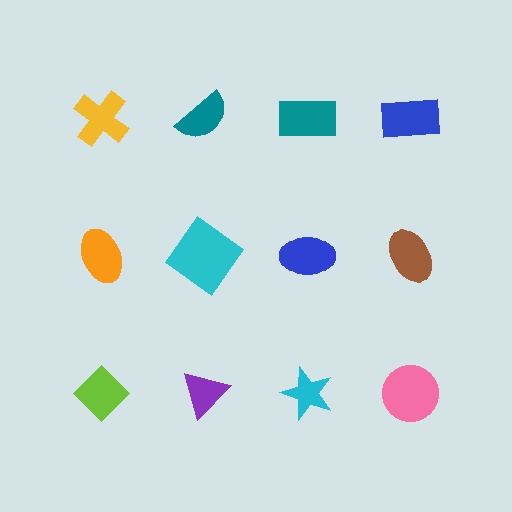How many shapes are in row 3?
4 shapes.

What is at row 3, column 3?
A cyan star.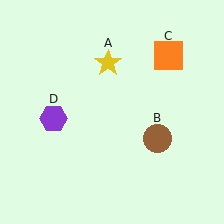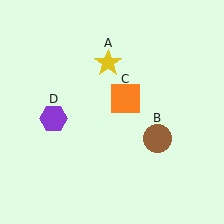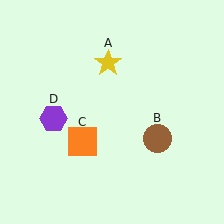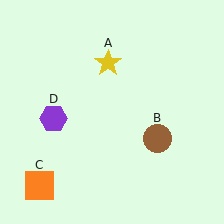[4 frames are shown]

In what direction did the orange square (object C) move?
The orange square (object C) moved down and to the left.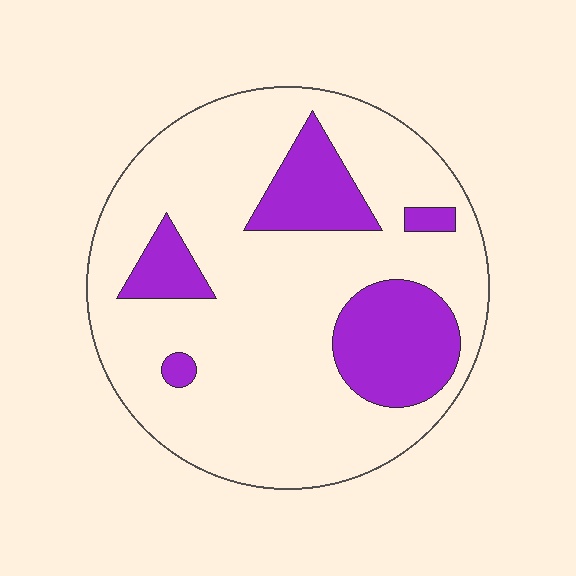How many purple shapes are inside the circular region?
5.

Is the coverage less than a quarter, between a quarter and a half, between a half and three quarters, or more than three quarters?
Less than a quarter.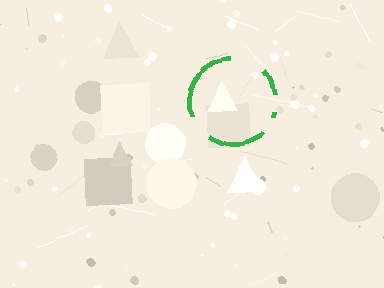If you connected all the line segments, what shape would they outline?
They would outline a circle.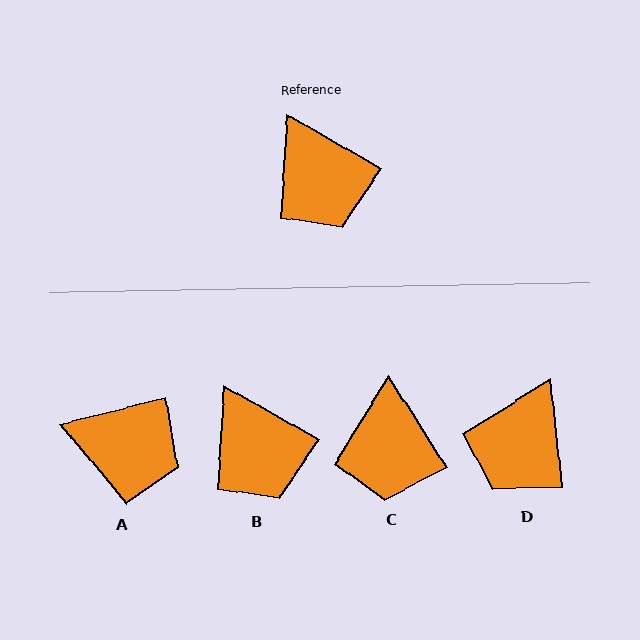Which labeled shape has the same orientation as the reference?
B.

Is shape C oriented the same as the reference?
No, it is off by about 28 degrees.